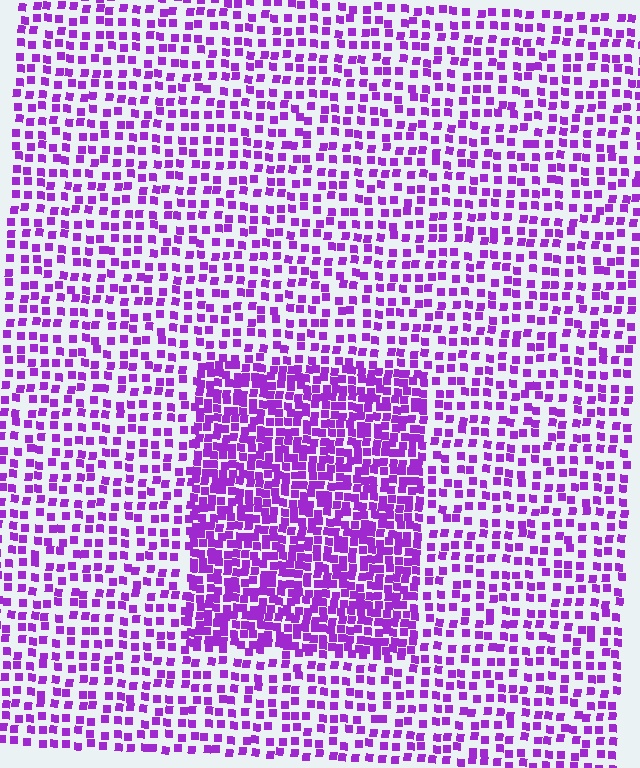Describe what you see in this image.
The image contains small purple elements arranged at two different densities. A rectangle-shaped region is visible where the elements are more densely packed than the surrounding area.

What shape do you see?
I see a rectangle.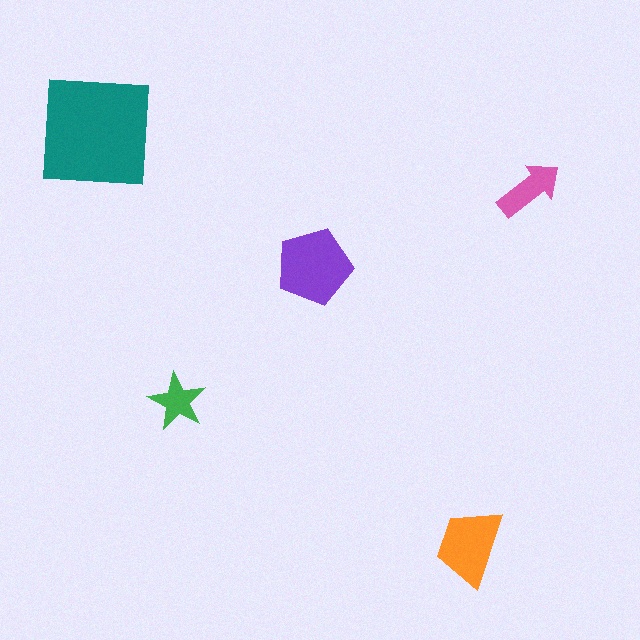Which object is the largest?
The teal square.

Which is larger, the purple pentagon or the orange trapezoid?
The purple pentagon.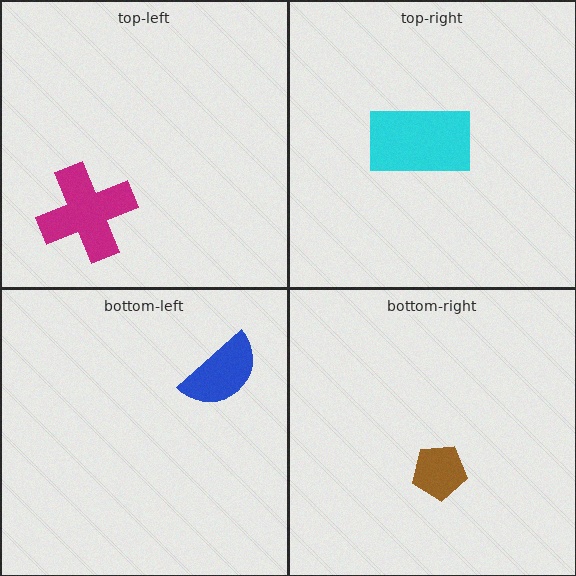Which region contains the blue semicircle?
The bottom-left region.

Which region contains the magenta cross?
The top-left region.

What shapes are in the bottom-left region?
The blue semicircle.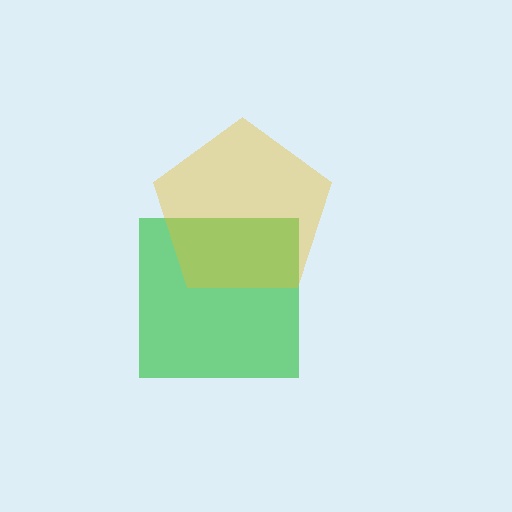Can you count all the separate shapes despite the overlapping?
Yes, there are 2 separate shapes.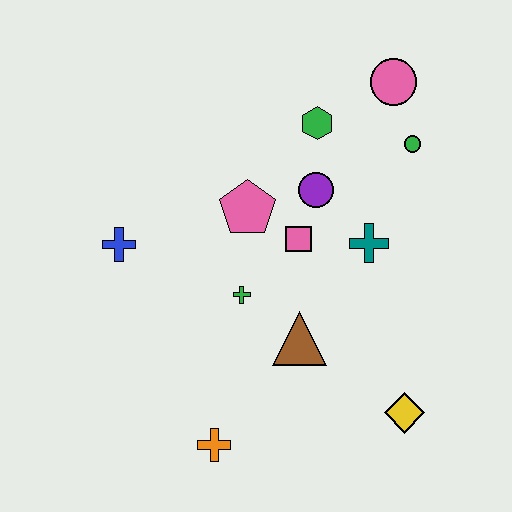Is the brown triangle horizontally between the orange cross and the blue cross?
No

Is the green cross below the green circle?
Yes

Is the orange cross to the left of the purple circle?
Yes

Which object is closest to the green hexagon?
The purple circle is closest to the green hexagon.